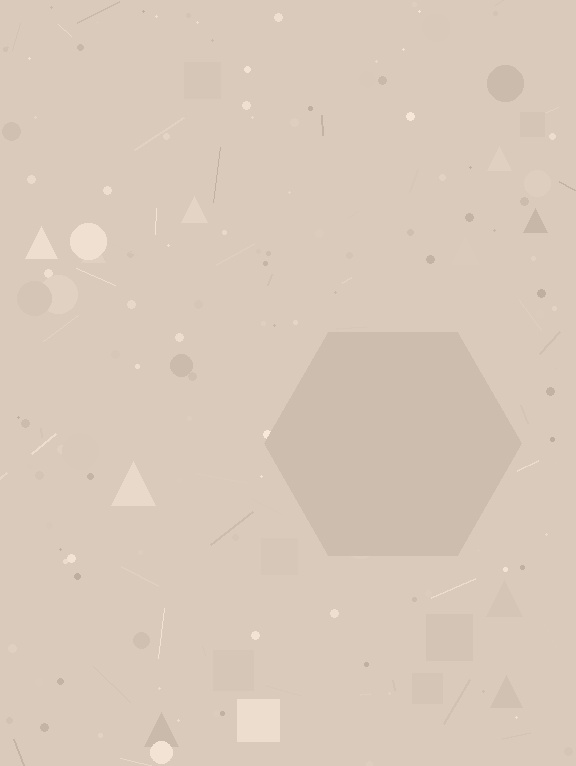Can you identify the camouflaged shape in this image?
The camouflaged shape is a hexagon.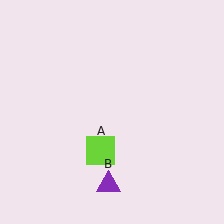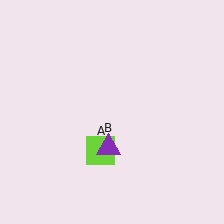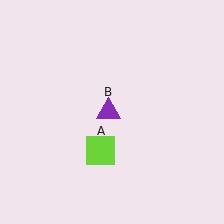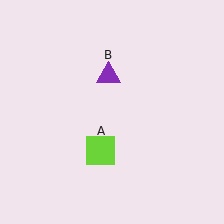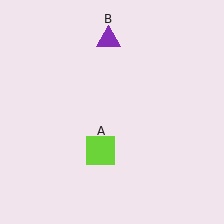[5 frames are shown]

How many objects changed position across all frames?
1 object changed position: purple triangle (object B).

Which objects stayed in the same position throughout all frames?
Lime square (object A) remained stationary.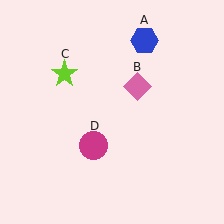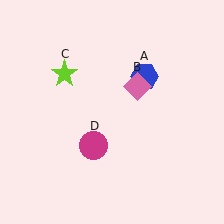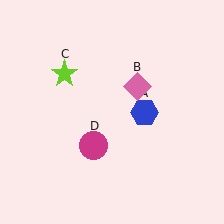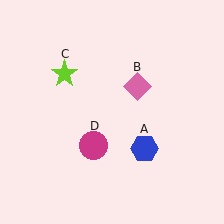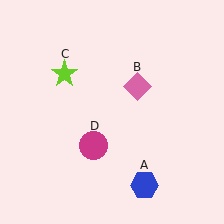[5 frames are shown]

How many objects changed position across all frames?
1 object changed position: blue hexagon (object A).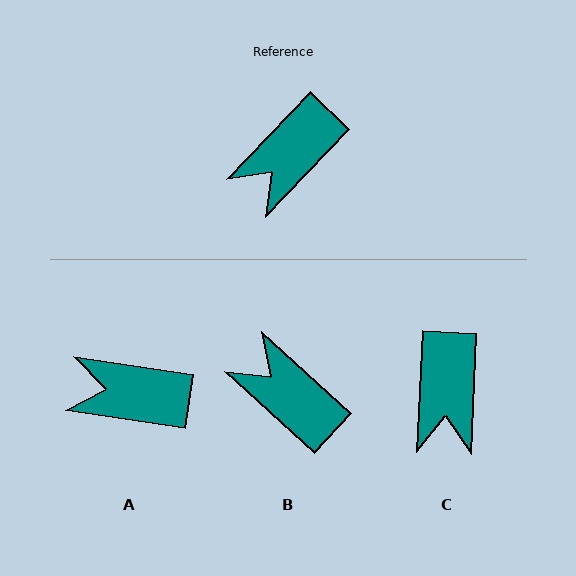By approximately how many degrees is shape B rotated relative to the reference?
Approximately 89 degrees clockwise.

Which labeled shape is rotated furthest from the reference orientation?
B, about 89 degrees away.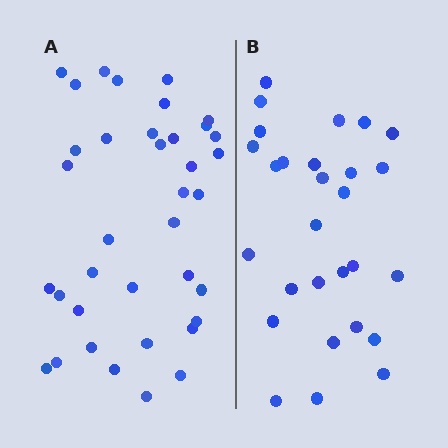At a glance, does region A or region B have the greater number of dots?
Region A (the left region) has more dots.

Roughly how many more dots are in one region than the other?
Region A has roughly 8 or so more dots than region B.